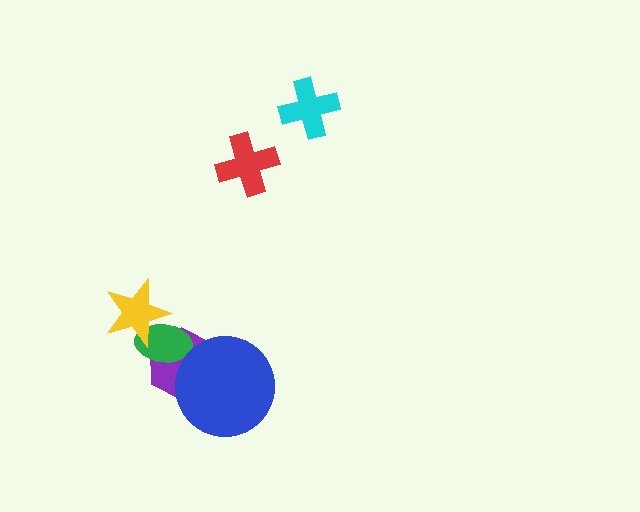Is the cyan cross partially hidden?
No, no other shape covers it.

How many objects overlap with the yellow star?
1 object overlaps with the yellow star.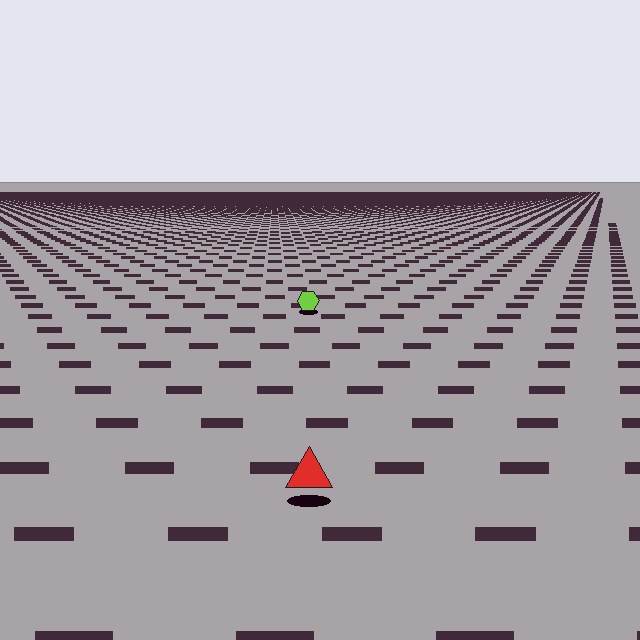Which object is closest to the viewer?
The red triangle is closest. The texture marks near it are larger and more spread out.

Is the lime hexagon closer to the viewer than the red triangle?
No. The red triangle is closer — you can tell from the texture gradient: the ground texture is coarser near it.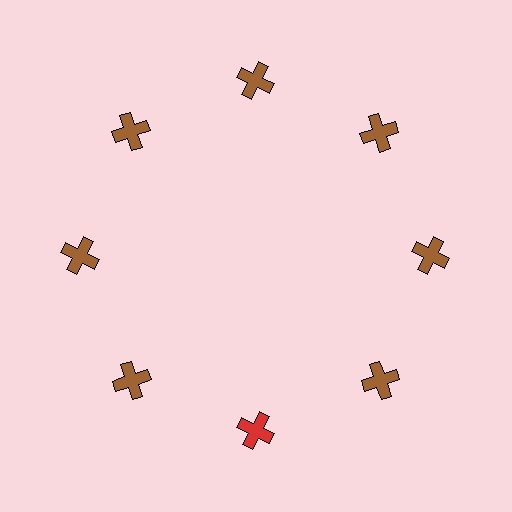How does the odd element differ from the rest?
It has a different color: red instead of brown.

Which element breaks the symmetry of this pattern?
The red cross at roughly the 6 o'clock position breaks the symmetry. All other shapes are brown crosses.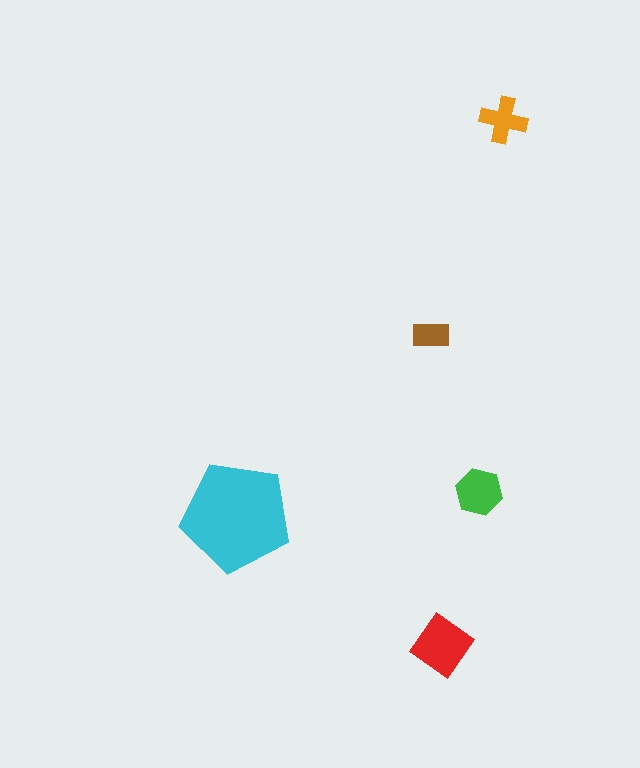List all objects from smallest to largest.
The brown rectangle, the orange cross, the green hexagon, the red diamond, the cyan pentagon.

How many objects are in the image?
There are 5 objects in the image.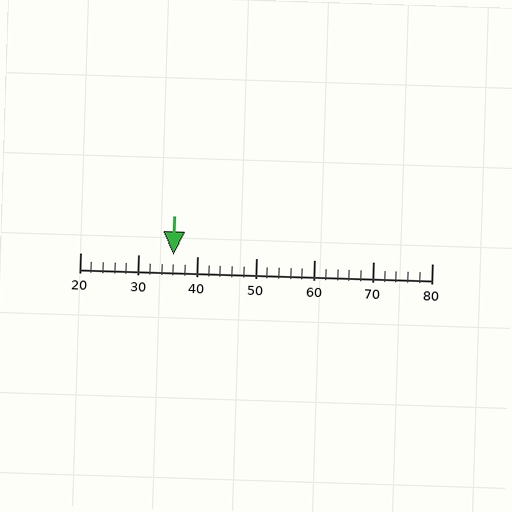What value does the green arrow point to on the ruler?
The green arrow points to approximately 36.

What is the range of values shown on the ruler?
The ruler shows values from 20 to 80.